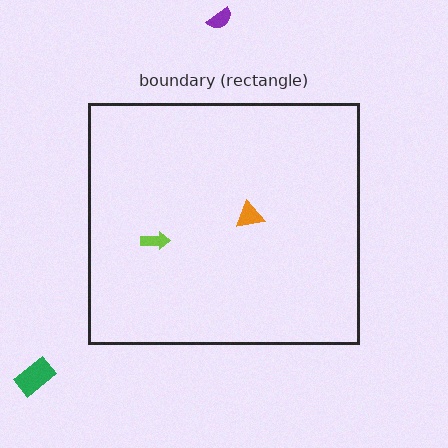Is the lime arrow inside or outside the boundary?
Inside.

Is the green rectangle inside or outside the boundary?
Outside.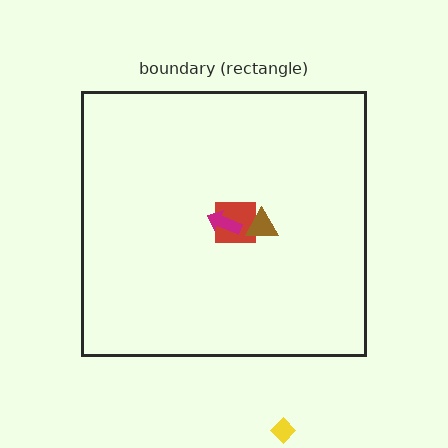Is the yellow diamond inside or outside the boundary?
Outside.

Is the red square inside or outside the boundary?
Inside.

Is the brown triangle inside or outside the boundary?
Inside.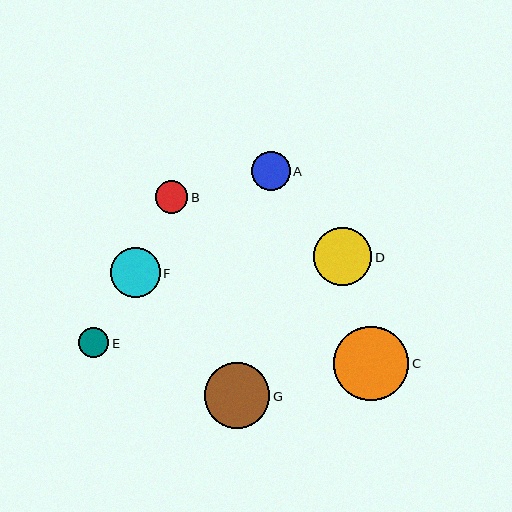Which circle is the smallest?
Circle E is the smallest with a size of approximately 31 pixels.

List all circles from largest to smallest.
From largest to smallest: C, G, D, F, A, B, E.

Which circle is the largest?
Circle C is the largest with a size of approximately 75 pixels.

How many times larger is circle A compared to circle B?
Circle A is approximately 1.2 times the size of circle B.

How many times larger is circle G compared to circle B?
Circle G is approximately 2.0 times the size of circle B.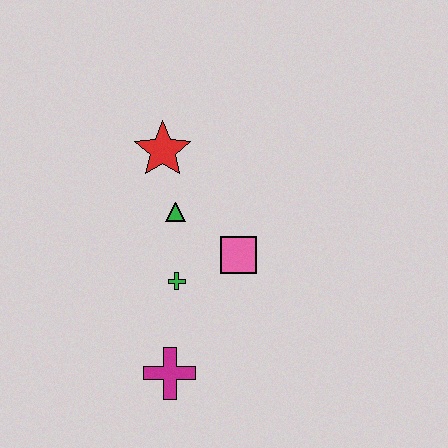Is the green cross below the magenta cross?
No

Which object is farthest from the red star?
The magenta cross is farthest from the red star.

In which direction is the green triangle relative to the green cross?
The green triangle is above the green cross.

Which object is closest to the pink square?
The green cross is closest to the pink square.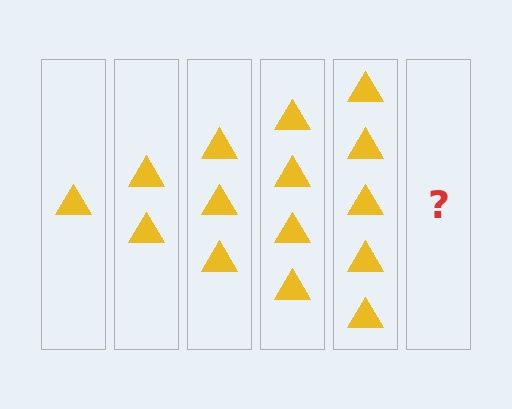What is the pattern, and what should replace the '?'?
The pattern is that each step adds one more triangle. The '?' should be 6 triangles.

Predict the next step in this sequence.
The next step is 6 triangles.